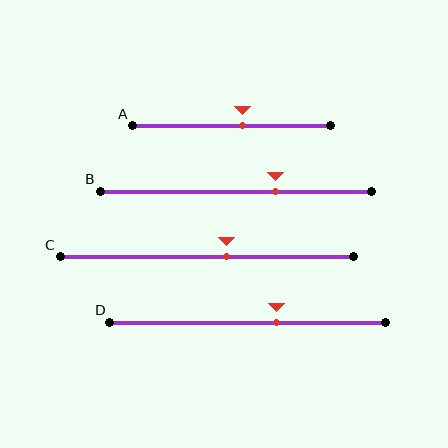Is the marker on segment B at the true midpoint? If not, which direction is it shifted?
No, the marker on segment B is shifted to the right by about 15% of the segment length.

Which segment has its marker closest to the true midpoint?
Segment A has its marker closest to the true midpoint.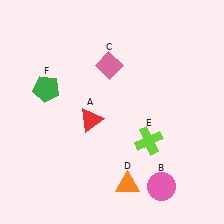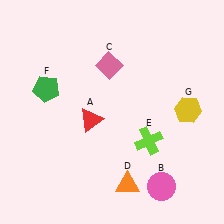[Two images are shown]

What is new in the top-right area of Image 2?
A yellow hexagon (G) was added in the top-right area of Image 2.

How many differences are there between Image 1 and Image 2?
There is 1 difference between the two images.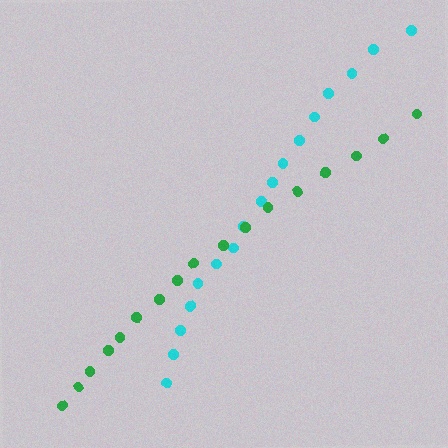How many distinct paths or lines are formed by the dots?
There are 2 distinct paths.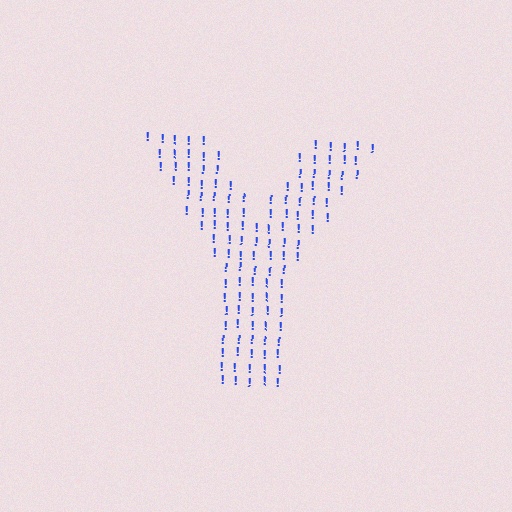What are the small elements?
The small elements are exclamation marks.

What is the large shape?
The large shape is the letter Y.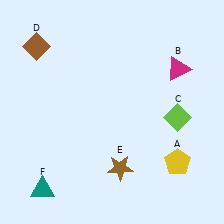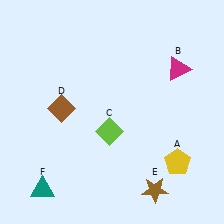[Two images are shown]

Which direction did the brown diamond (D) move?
The brown diamond (D) moved down.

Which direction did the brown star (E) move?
The brown star (E) moved right.